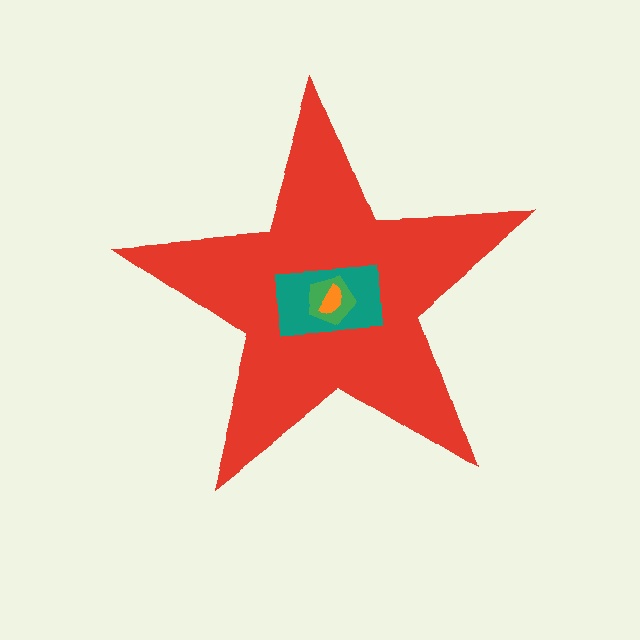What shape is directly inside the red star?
The teal rectangle.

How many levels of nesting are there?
4.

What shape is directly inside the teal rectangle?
The green pentagon.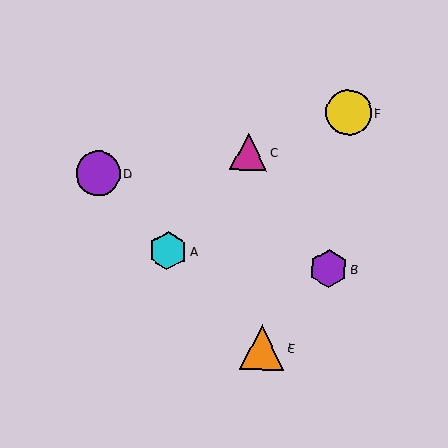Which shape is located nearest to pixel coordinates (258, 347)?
The orange triangle (labeled E) at (262, 347) is nearest to that location.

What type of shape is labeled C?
Shape C is a magenta triangle.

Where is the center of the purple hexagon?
The center of the purple hexagon is at (329, 268).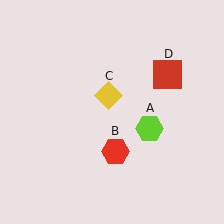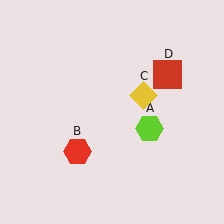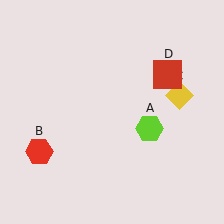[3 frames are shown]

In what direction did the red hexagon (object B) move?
The red hexagon (object B) moved left.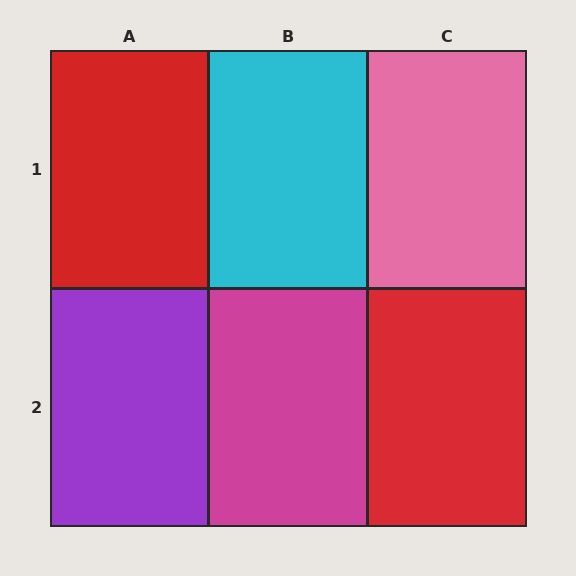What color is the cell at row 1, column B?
Cyan.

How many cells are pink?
1 cell is pink.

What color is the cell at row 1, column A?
Red.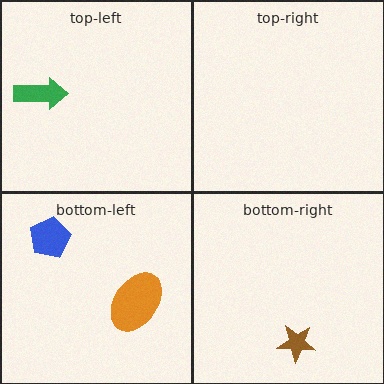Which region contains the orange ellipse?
The bottom-left region.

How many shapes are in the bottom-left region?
2.